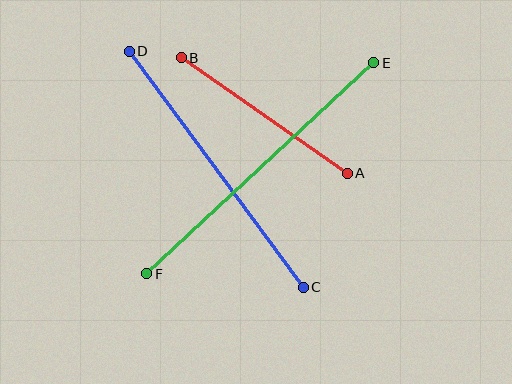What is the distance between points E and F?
The distance is approximately 310 pixels.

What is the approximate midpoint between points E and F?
The midpoint is at approximately (260, 168) pixels.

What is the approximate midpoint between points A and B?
The midpoint is at approximately (264, 116) pixels.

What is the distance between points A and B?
The distance is approximately 202 pixels.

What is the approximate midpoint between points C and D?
The midpoint is at approximately (216, 169) pixels.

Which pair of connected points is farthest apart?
Points E and F are farthest apart.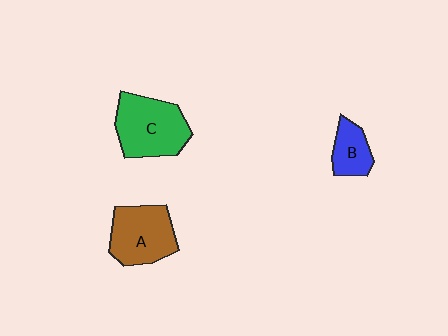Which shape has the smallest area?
Shape B (blue).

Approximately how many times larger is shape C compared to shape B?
Approximately 2.1 times.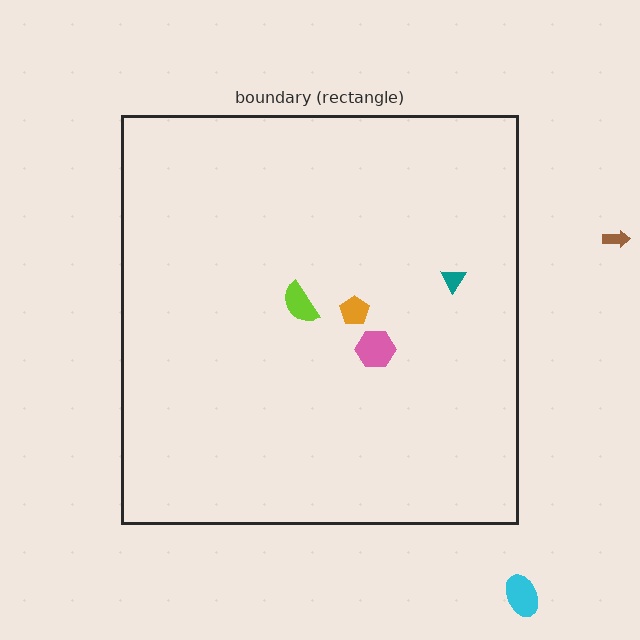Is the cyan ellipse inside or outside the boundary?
Outside.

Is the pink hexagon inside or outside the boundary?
Inside.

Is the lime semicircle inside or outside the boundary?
Inside.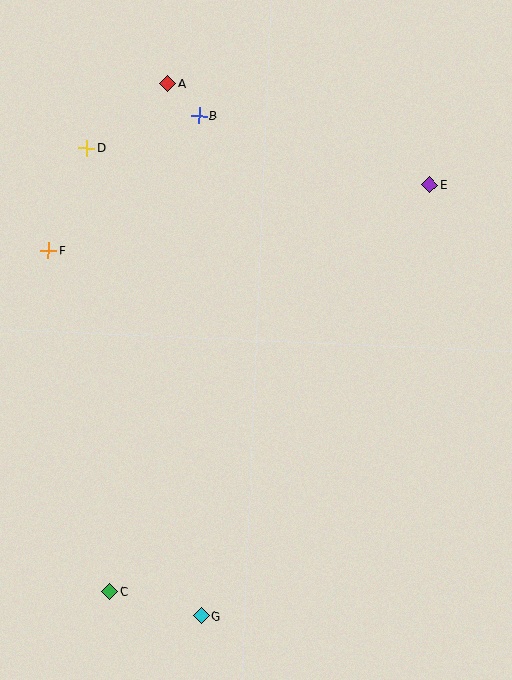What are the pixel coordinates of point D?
Point D is at (87, 148).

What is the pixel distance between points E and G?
The distance between E and G is 488 pixels.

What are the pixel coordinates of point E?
Point E is at (429, 185).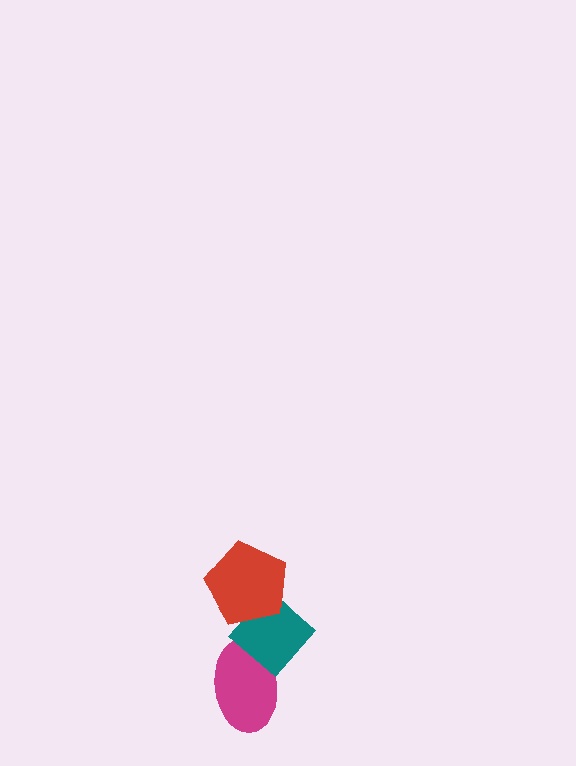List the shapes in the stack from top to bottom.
From top to bottom: the red pentagon, the teal diamond, the magenta ellipse.